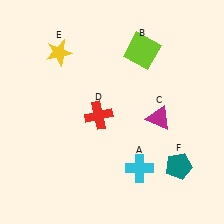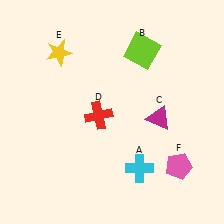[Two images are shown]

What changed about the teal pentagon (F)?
In Image 1, F is teal. In Image 2, it changed to pink.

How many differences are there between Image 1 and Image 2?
There is 1 difference between the two images.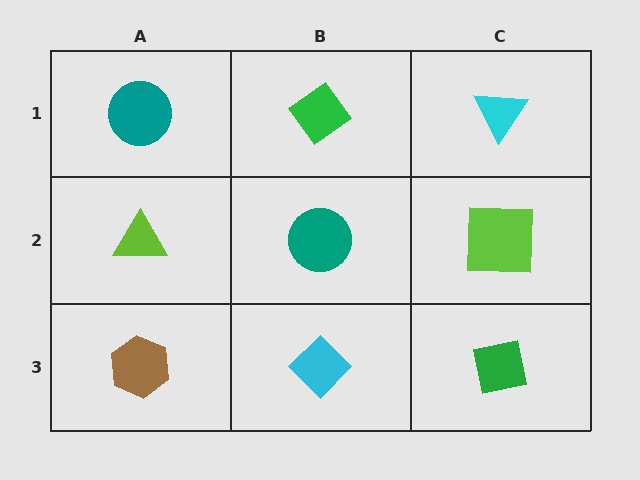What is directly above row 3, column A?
A lime triangle.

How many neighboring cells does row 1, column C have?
2.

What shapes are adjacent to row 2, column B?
A green diamond (row 1, column B), a cyan diamond (row 3, column B), a lime triangle (row 2, column A), a lime square (row 2, column C).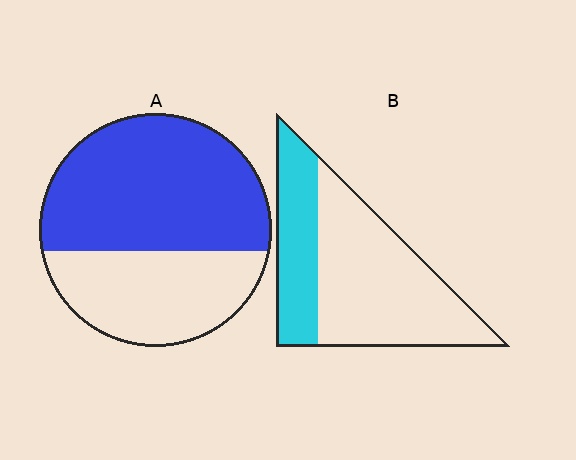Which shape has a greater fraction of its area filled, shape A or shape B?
Shape A.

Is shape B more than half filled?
No.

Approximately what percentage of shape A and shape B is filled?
A is approximately 60% and B is approximately 35%.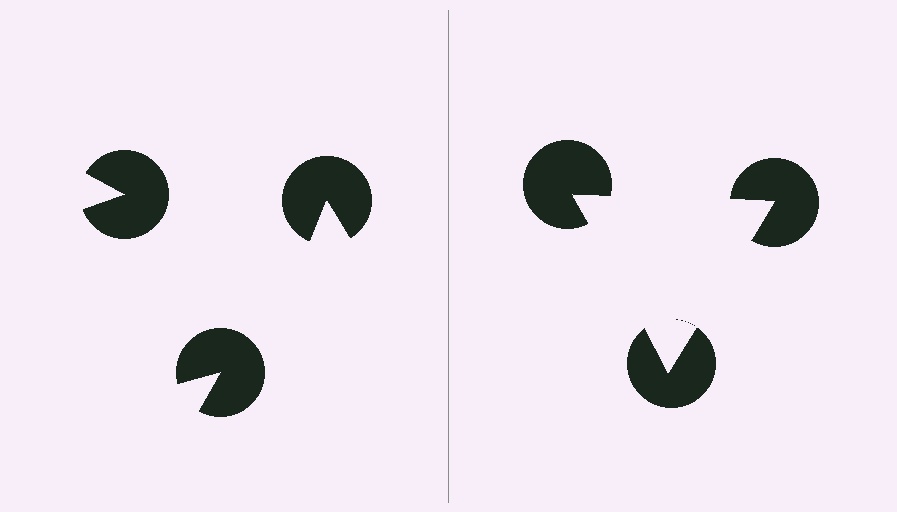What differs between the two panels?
The pac-man discs are positioned identically on both sides; only the wedge orientations differ. On the right they align to a triangle; on the left they are misaligned.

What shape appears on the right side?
An illusory triangle.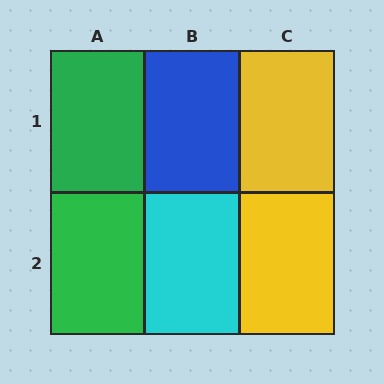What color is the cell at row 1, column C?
Yellow.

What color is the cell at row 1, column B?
Blue.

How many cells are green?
2 cells are green.